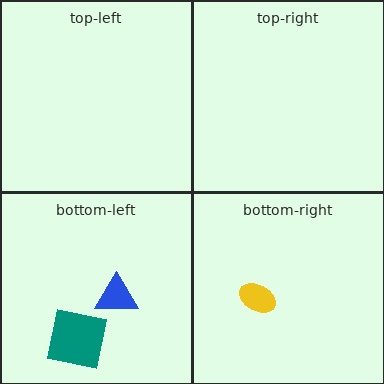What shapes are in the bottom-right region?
The yellow ellipse.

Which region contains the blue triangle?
The bottom-left region.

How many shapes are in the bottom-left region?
2.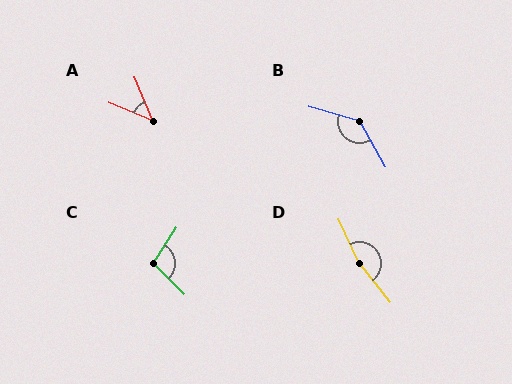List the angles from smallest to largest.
A (45°), C (102°), B (135°), D (166°).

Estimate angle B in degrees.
Approximately 135 degrees.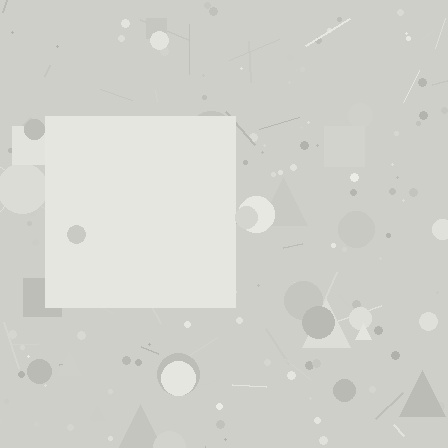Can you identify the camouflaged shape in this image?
The camouflaged shape is a square.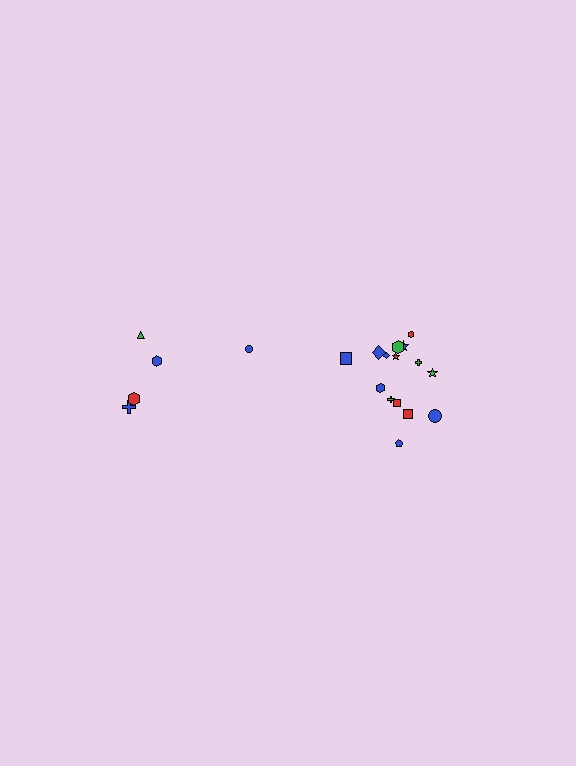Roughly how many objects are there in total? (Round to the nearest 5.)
Roughly 20 objects in total.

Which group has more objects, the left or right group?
The right group.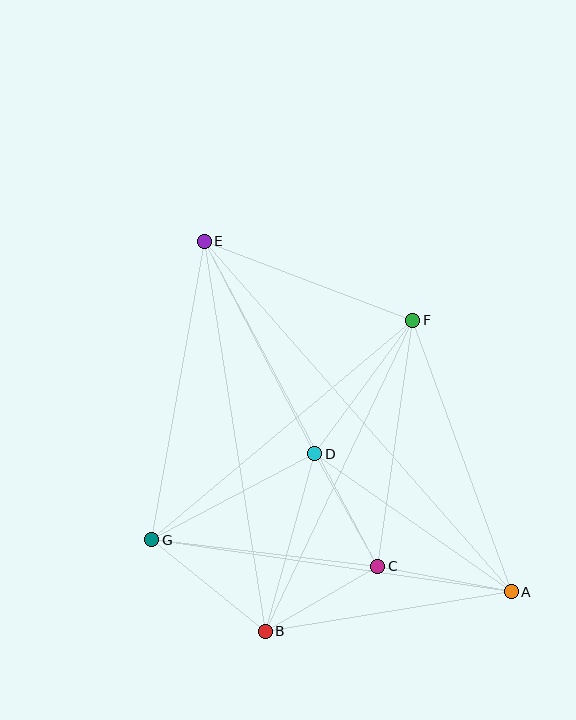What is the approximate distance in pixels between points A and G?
The distance between A and G is approximately 363 pixels.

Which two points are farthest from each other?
Points A and E are farthest from each other.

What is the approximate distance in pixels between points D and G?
The distance between D and G is approximately 184 pixels.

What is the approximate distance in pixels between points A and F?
The distance between A and F is approximately 289 pixels.